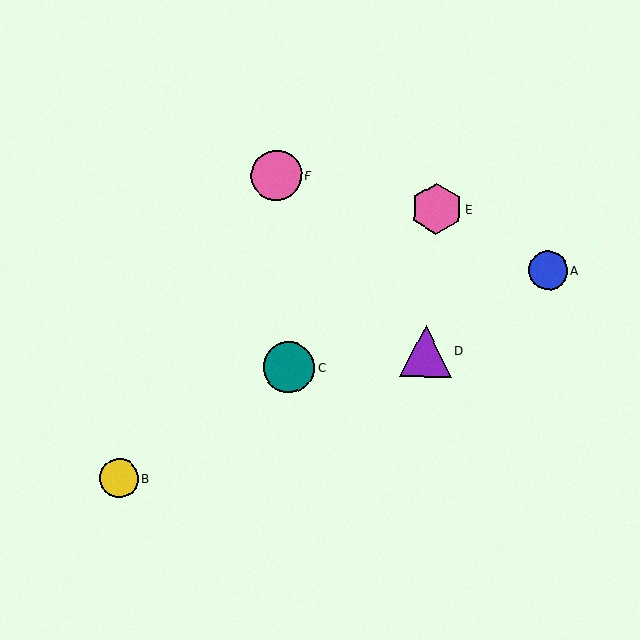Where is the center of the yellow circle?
The center of the yellow circle is at (119, 478).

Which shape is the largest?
The purple triangle (labeled D) is the largest.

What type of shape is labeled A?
Shape A is a blue circle.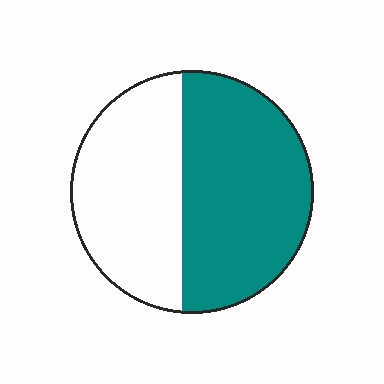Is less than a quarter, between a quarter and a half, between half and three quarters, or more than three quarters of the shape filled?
Between half and three quarters.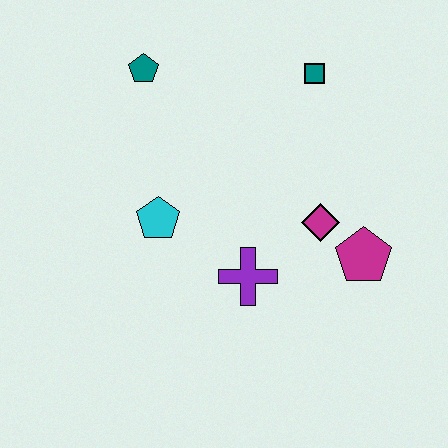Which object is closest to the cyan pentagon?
The purple cross is closest to the cyan pentagon.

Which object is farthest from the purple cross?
The teal pentagon is farthest from the purple cross.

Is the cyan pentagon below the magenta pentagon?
No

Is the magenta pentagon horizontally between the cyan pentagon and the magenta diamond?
No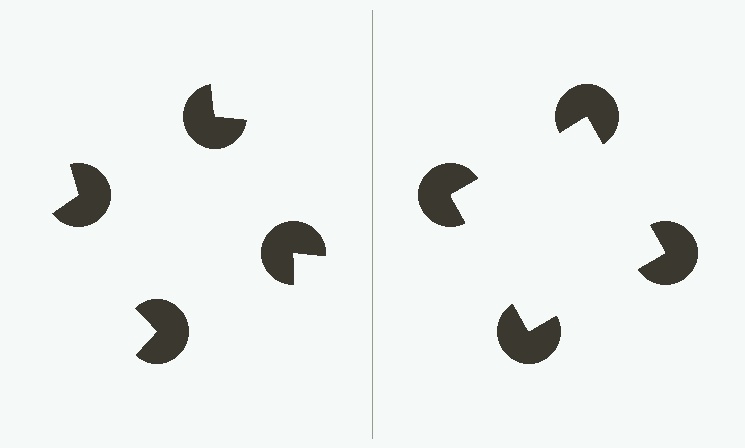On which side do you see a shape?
An illusory square appears on the right side. On the left side the wedge cuts are rotated, so no coherent shape forms.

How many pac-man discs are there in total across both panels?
8 — 4 on each side.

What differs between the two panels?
The pac-man discs are positioned identically on both sides; only the wedge orientations differ. On the right they align to a square; on the left they are misaligned.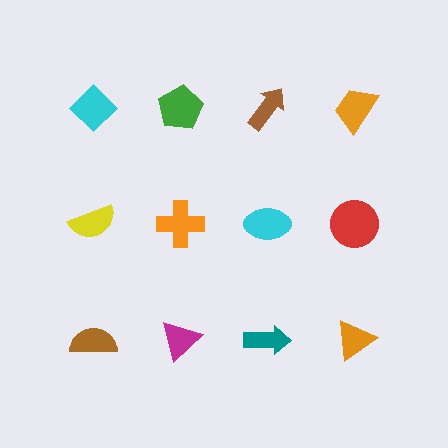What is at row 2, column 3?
A cyan ellipse.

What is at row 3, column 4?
An orange triangle.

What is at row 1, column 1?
A cyan diamond.